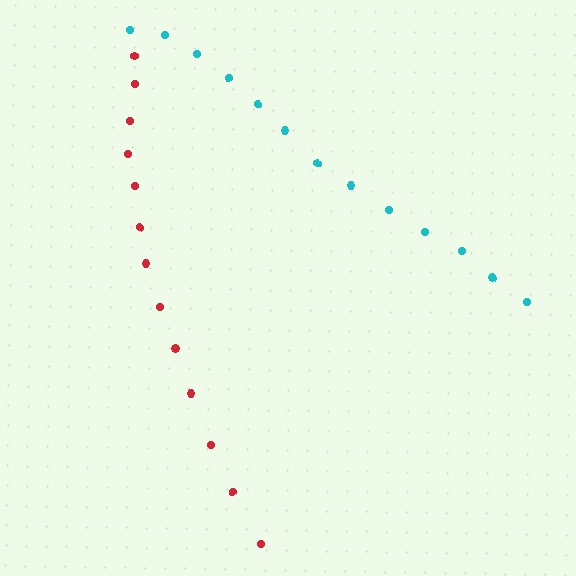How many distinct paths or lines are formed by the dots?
There are 2 distinct paths.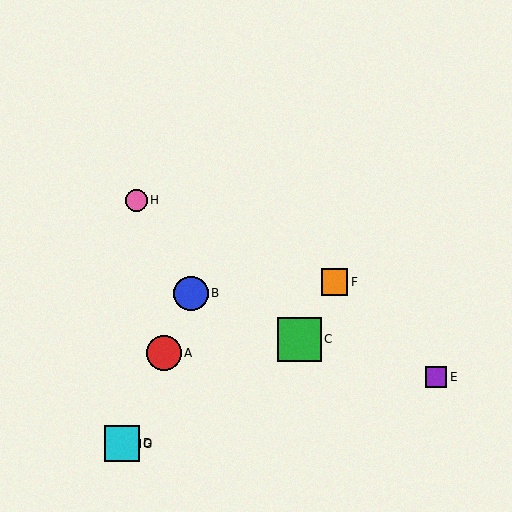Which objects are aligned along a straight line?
Objects A, B, D, G are aligned along a straight line.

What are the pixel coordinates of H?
Object H is at (136, 200).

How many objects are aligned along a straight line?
4 objects (A, B, D, G) are aligned along a straight line.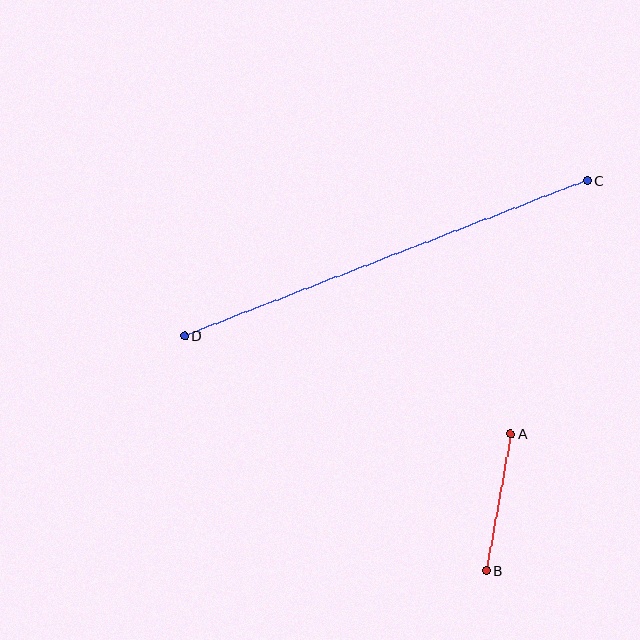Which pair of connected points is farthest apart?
Points C and D are farthest apart.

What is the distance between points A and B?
The distance is approximately 139 pixels.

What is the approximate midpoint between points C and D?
The midpoint is at approximately (386, 258) pixels.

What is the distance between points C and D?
The distance is approximately 431 pixels.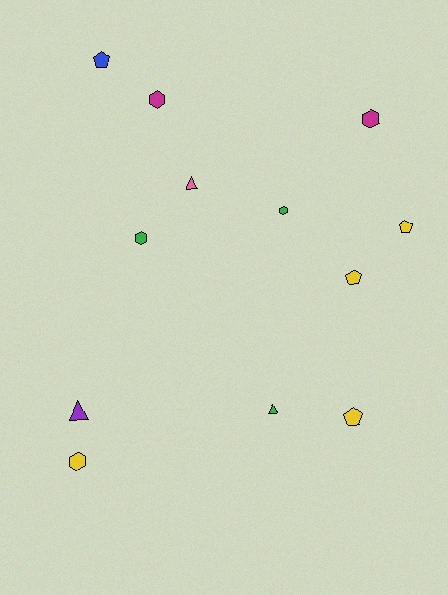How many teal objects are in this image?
There are no teal objects.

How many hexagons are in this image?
There are 5 hexagons.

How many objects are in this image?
There are 12 objects.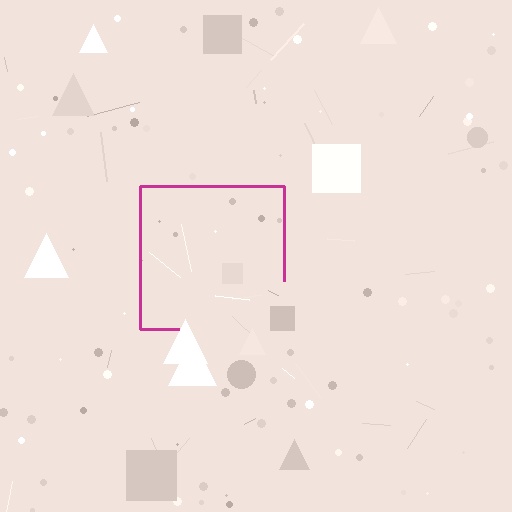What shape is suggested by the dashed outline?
The dashed outline suggests a square.